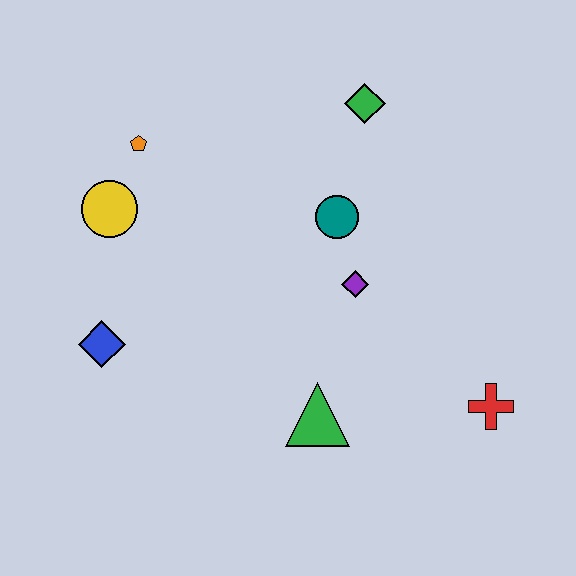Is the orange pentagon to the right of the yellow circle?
Yes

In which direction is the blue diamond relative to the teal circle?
The blue diamond is to the left of the teal circle.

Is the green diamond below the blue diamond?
No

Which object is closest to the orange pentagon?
The yellow circle is closest to the orange pentagon.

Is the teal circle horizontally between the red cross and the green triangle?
Yes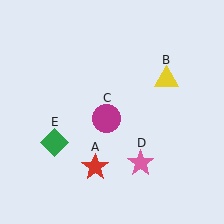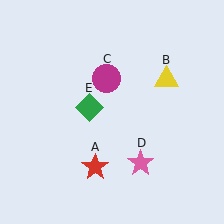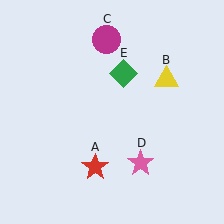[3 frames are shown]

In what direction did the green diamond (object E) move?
The green diamond (object E) moved up and to the right.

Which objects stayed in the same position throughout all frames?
Red star (object A) and yellow triangle (object B) and pink star (object D) remained stationary.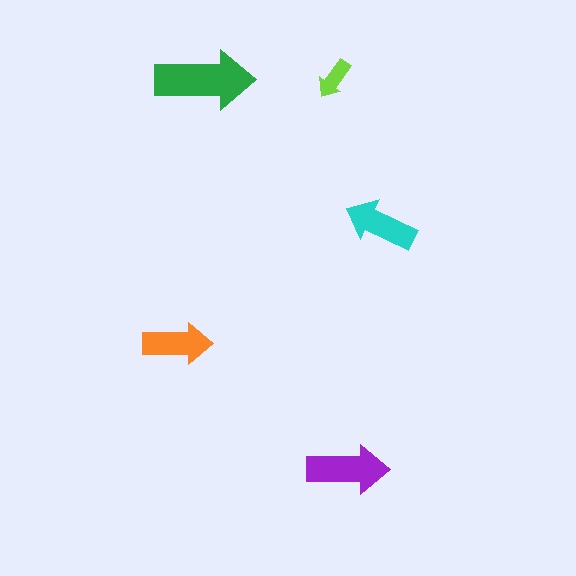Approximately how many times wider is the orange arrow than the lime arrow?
About 1.5 times wider.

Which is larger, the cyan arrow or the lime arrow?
The cyan one.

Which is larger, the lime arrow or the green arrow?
The green one.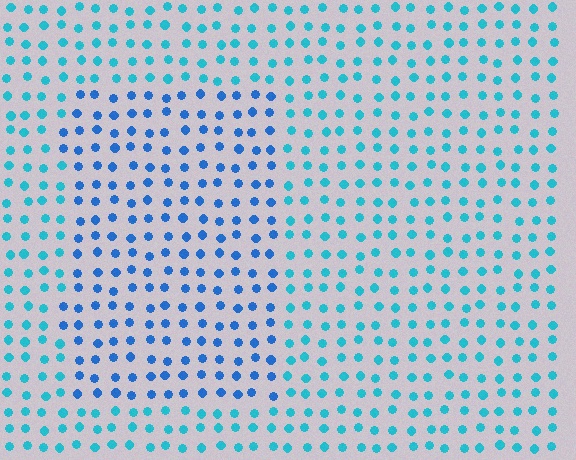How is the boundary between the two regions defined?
The boundary is defined purely by a slight shift in hue (about 29 degrees). Spacing, size, and orientation are identical on both sides.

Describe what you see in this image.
The image is filled with small cyan elements in a uniform arrangement. A rectangle-shaped region is visible where the elements are tinted to a slightly different hue, forming a subtle color boundary.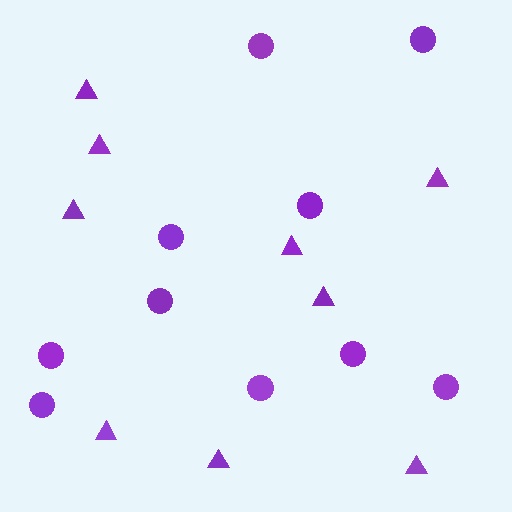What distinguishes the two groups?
There are 2 groups: one group of triangles (9) and one group of circles (10).